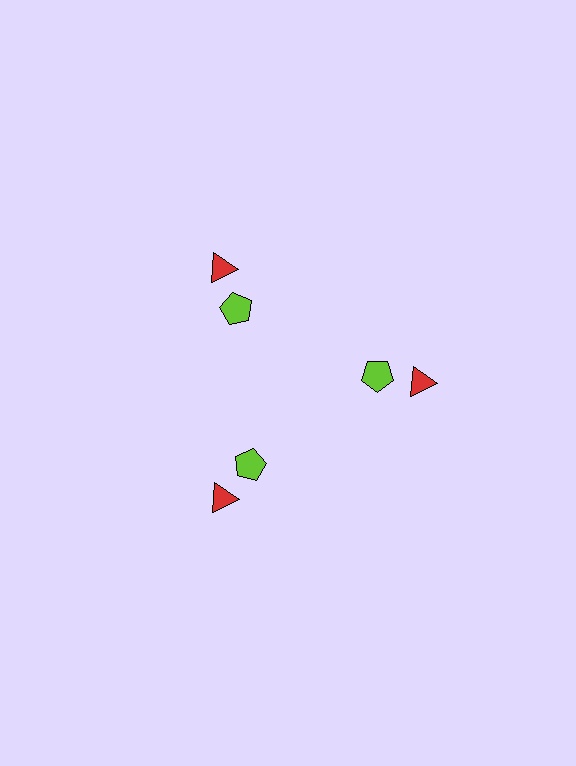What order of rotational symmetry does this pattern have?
This pattern has 3-fold rotational symmetry.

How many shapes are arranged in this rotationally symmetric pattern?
There are 6 shapes, arranged in 3 groups of 2.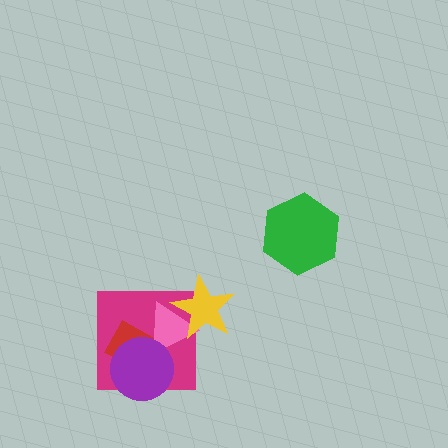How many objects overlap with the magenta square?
4 objects overlap with the magenta square.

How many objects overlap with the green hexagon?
0 objects overlap with the green hexagon.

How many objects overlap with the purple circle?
3 objects overlap with the purple circle.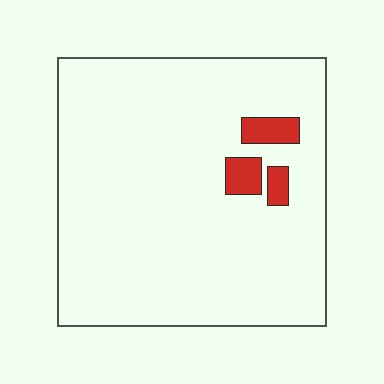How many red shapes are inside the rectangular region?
3.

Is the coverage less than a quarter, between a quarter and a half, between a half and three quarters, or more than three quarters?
Less than a quarter.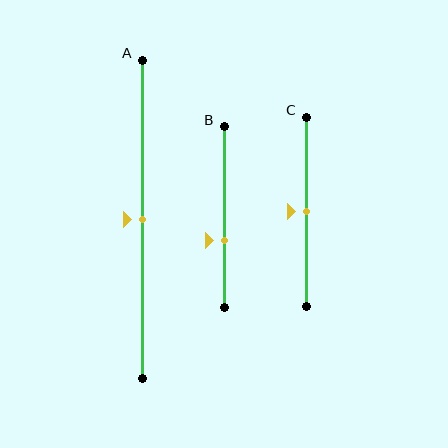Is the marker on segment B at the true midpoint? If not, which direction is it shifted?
No, the marker on segment B is shifted downward by about 13% of the segment length.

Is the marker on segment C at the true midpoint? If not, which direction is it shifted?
Yes, the marker on segment C is at the true midpoint.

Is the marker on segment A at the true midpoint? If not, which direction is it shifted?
Yes, the marker on segment A is at the true midpoint.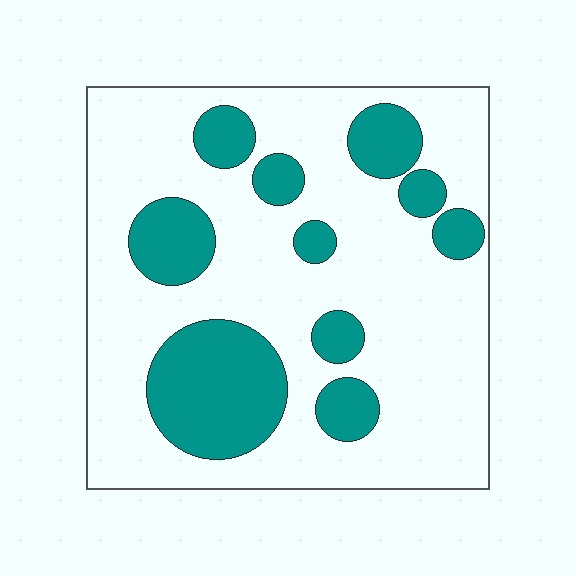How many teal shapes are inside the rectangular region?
10.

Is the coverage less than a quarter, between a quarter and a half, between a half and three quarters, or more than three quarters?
Between a quarter and a half.